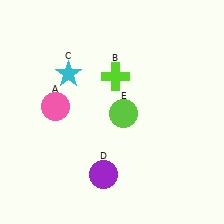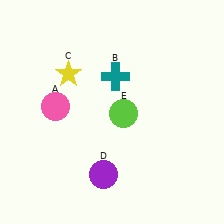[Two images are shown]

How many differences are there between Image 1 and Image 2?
There are 2 differences between the two images.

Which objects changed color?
B changed from lime to teal. C changed from cyan to yellow.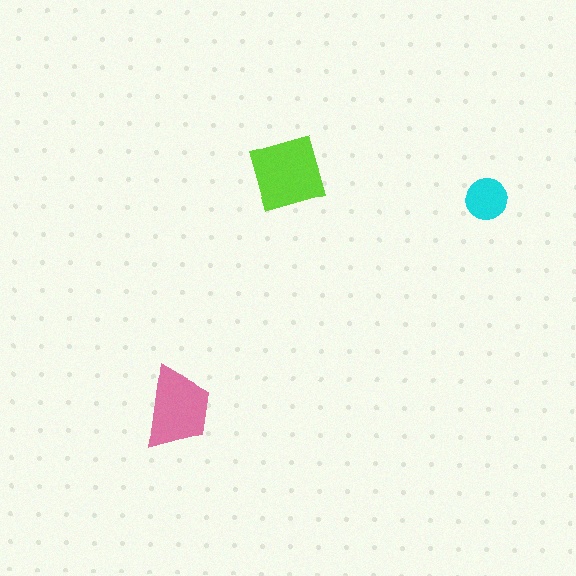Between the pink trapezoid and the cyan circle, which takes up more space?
The pink trapezoid.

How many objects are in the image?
There are 3 objects in the image.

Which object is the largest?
The lime square.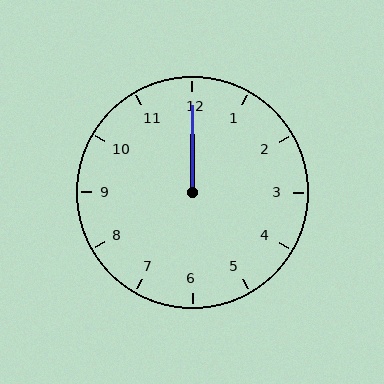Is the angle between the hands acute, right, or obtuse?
It is acute.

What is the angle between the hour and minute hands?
Approximately 0 degrees.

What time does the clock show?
12:00.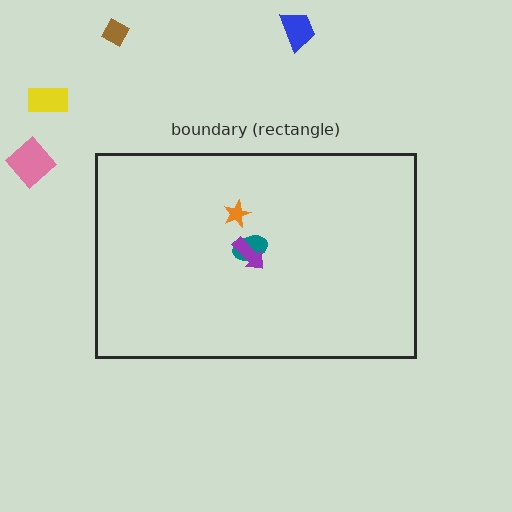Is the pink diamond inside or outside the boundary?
Outside.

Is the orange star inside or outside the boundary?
Inside.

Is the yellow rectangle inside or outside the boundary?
Outside.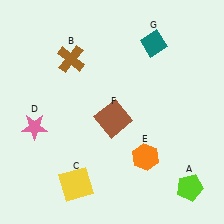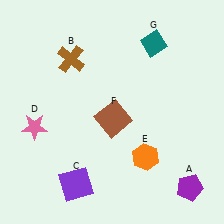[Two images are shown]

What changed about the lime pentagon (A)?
In Image 1, A is lime. In Image 2, it changed to purple.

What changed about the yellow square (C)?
In Image 1, C is yellow. In Image 2, it changed to purple.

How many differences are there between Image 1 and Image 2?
There are 2 differences between the two images.